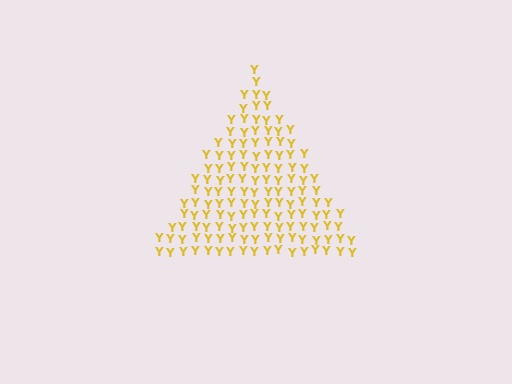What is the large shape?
The large shape is a triangle.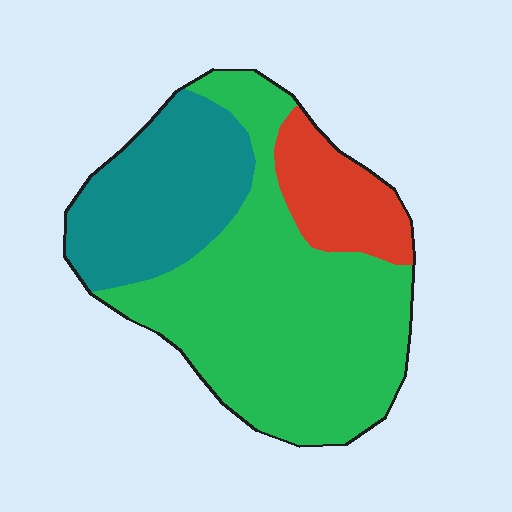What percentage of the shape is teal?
Teal covers around 30% of the shape.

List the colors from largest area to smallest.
From largest to smallest: green, teal, red.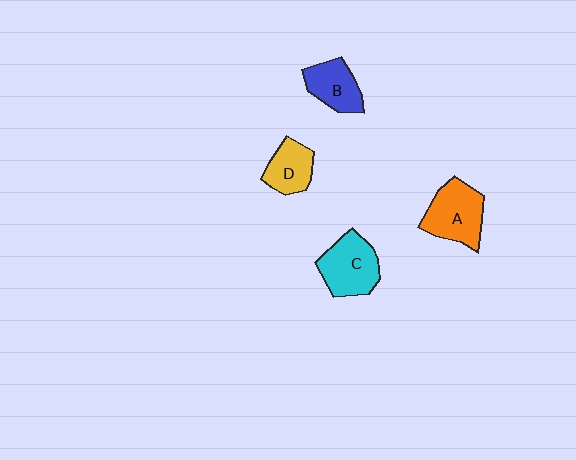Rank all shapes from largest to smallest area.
From largest to smallest: A (orange), C (cyan), B (blue), D (yellow).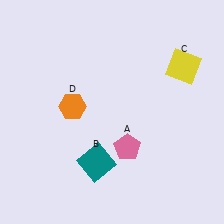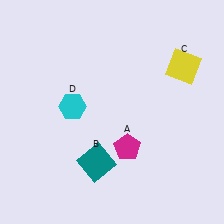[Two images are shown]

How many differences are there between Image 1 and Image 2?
There are 2 differences between the two images.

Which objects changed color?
A changed from pink to magenta. D changed from orange to cyan.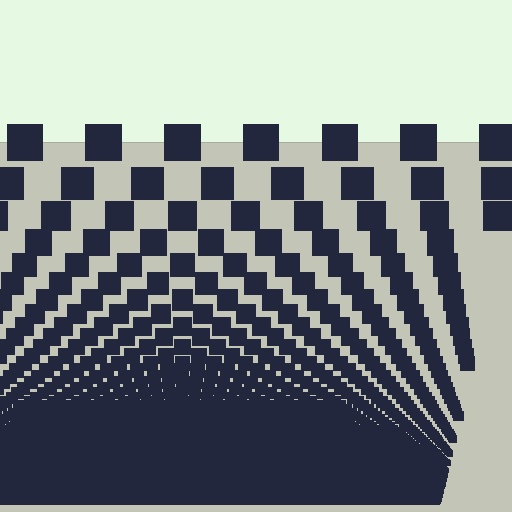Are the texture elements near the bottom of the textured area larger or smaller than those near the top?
Smaller. The gradient is inverted — elements near the bottom are smaller and denser.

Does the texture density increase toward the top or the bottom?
Density increases toward the bottom.